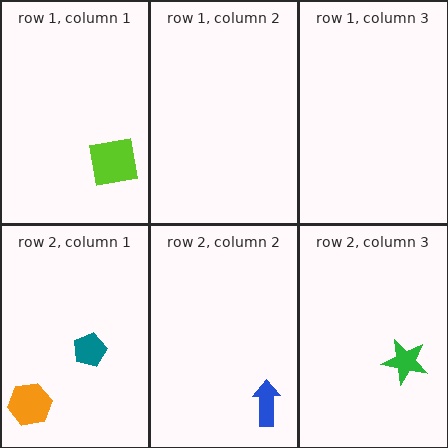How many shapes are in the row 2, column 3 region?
1.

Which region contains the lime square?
The row 1, column 1 region.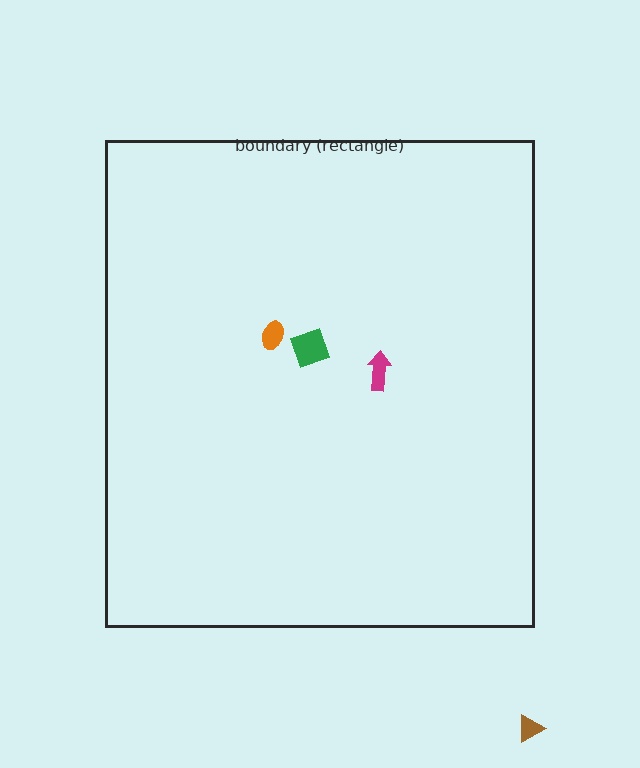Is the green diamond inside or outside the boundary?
Inside.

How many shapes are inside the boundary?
3 inside, 1 outside.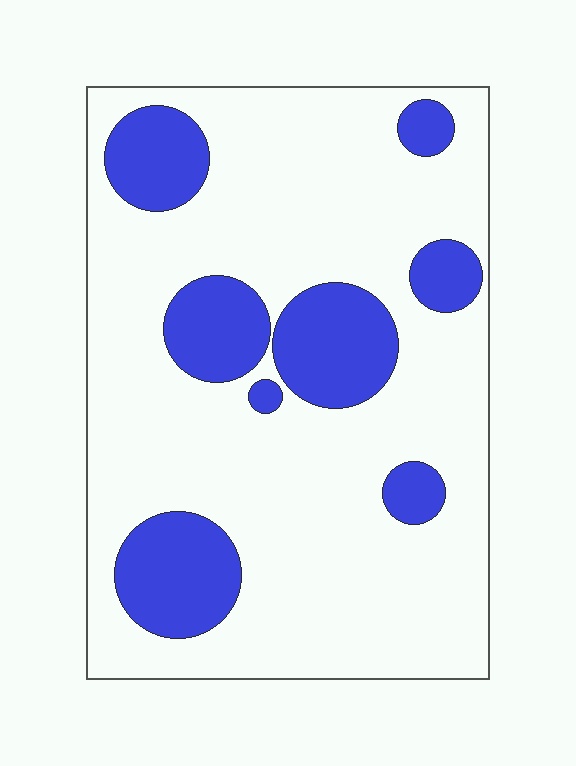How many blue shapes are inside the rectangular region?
8.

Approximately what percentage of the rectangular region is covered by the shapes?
Approximately 25%.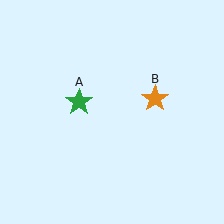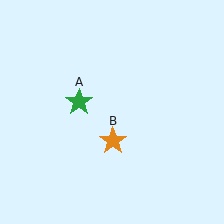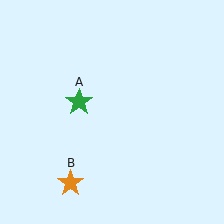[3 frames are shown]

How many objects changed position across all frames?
1 object changed position: orange star (object B).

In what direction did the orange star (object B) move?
The orange star (object B) moved down and to the left.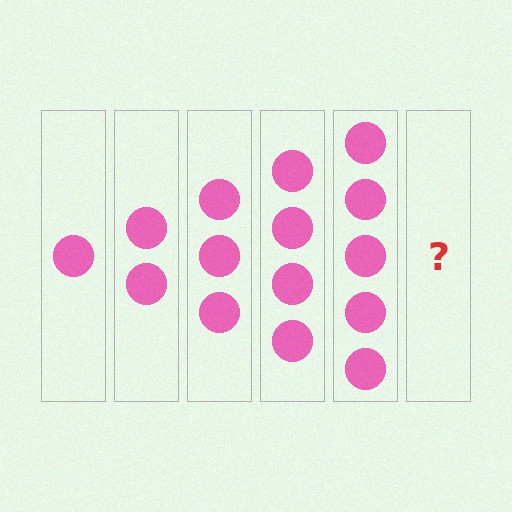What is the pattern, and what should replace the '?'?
The pattern is that each step adds one more circle. The '?' should be 6 circles.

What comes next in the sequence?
The next element should be 6 circles.